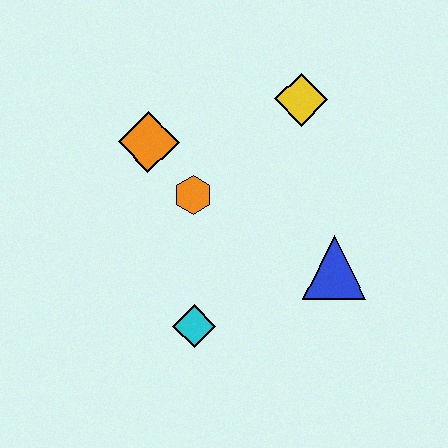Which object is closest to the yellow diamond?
The orange hexagon is closest to the yellow diamond.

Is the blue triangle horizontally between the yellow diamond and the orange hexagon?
No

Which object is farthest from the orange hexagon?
The blue triangle is farthest from the orange hexagon.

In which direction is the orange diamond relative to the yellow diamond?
The orange diamond is to the left of the yellow diamond.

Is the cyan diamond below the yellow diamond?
Yes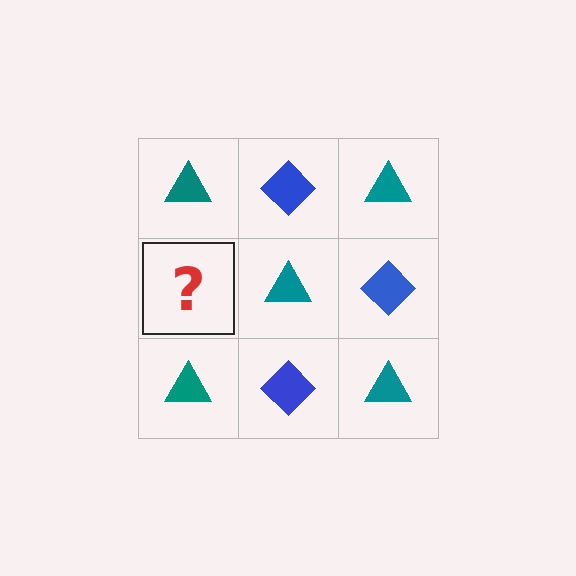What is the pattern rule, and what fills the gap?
The rule is that it alternates teal triangle and blue diamond in a checkerboard pattern. The gap should be filled with a blue diamond.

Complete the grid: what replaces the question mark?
The question mark should be replaced with a blue diamond.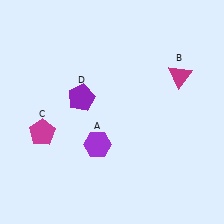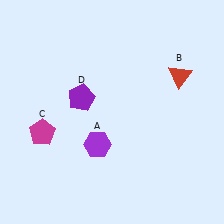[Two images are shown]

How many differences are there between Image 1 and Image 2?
There is 1 difference between the two images.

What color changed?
The triangle (B) changed from magenta in Image 1 to red in Image 2.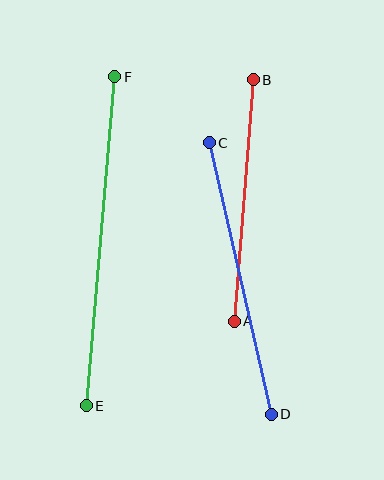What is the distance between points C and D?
The distance is approximately 279 pixels.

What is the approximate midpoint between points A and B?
The midpoint is at approximately (244, 200) pixels.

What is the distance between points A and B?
The distance is approximately 242 pixels.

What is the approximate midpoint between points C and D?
The midpoint is at approximately (240, 279) pixels.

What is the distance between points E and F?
The distance is approximately 330 pixels.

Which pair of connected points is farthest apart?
Points E and F are farthest apart.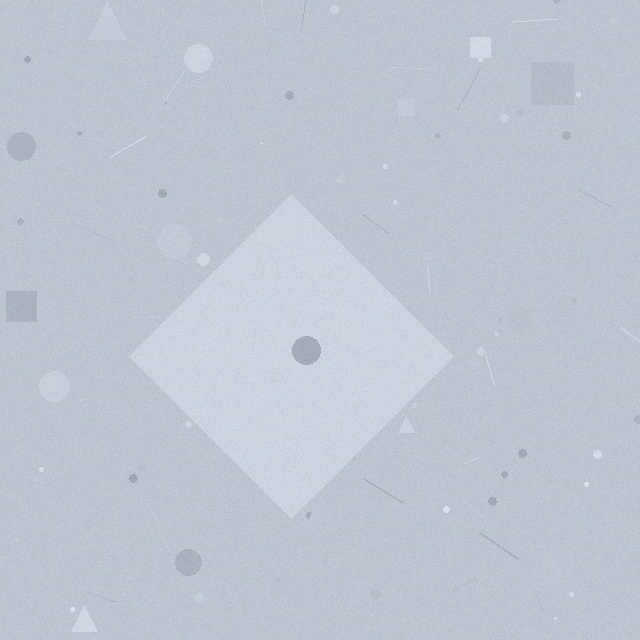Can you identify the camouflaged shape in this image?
The camouflaged shape is a diamond.